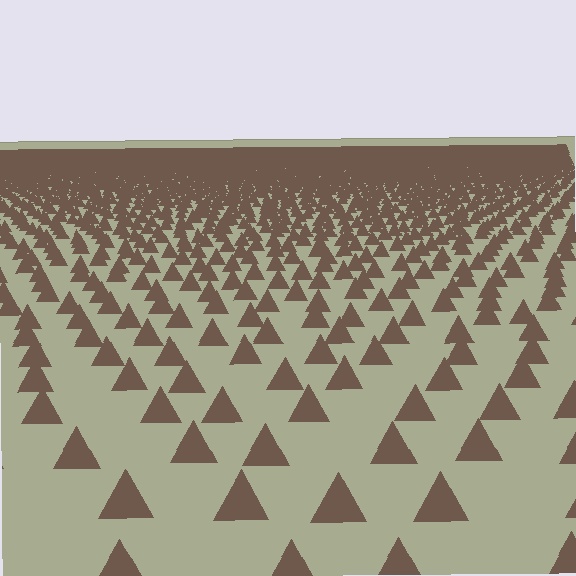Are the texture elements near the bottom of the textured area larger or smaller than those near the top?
Larger. Near the bottom, elements are closer to the viewer and appear at a bigger on-screen size.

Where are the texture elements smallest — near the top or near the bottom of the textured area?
Near the top.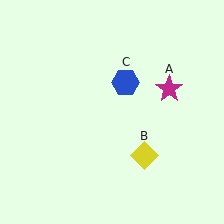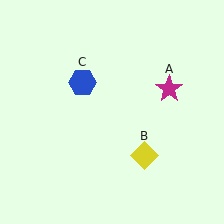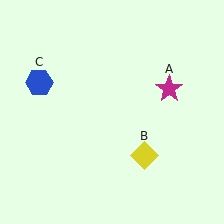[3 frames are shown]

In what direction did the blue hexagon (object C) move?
The blue hexagon (object C) moved left.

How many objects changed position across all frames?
1 object changed position: blue hexagon (object C).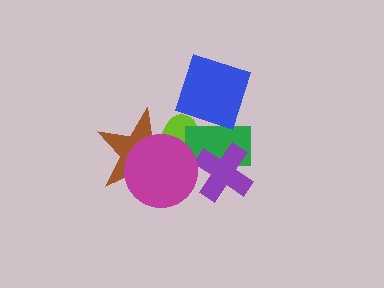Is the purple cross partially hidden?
No, no other shape covers it.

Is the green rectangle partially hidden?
Yes, it is partially covered by another shape.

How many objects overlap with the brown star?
2 objects overlap with the brown star.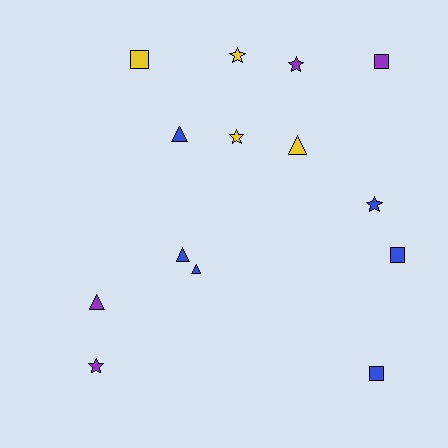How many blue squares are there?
There are 2 blue squares.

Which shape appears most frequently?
Triangle, with 5 objects.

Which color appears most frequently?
Blue, with 6 objects.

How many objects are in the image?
There are 14 objects.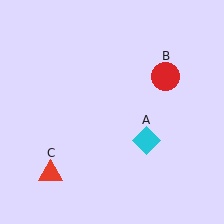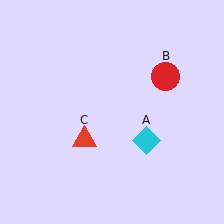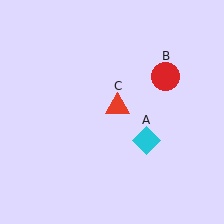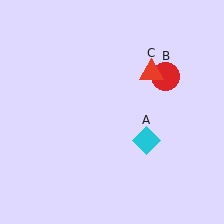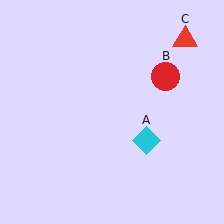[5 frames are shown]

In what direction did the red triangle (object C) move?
The red triangle (object C) moved up and to the right.